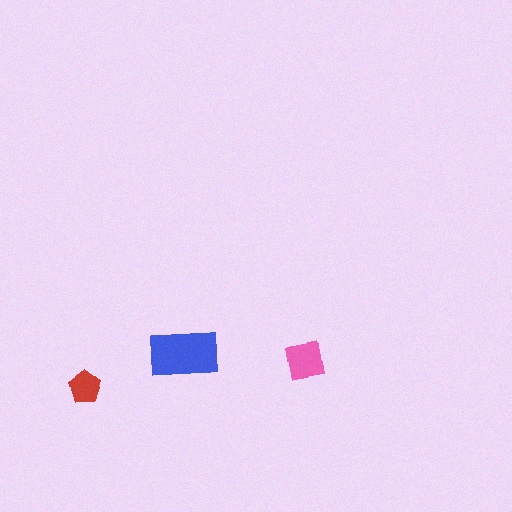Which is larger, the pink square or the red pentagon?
The pink square.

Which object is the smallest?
The red pentagon.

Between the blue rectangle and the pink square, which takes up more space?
The blue rectangle.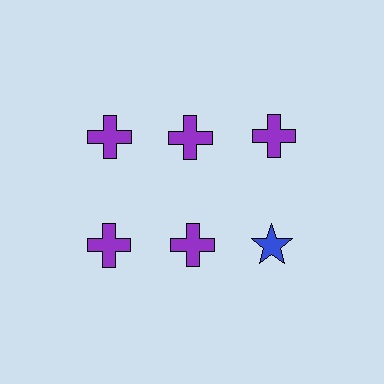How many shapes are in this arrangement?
There are 6 shapes arranged in a grid pattern.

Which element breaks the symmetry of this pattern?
The blue star in the second row, center column breaks the symmetry. All other shapes are purple crosses.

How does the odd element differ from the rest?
It differs in both color (blue instead of purple) and shape (star instead of cross).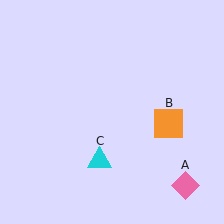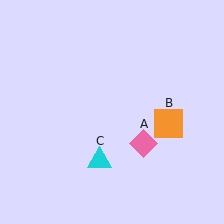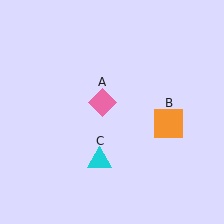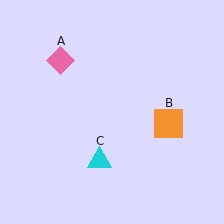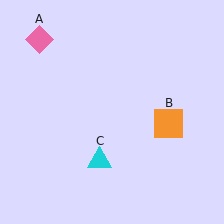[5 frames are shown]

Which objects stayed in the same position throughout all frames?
Orange square (object B) and cyan triangle (object C) remained stationary.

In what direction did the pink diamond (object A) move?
The pink diamond (object A) moved up and to the left.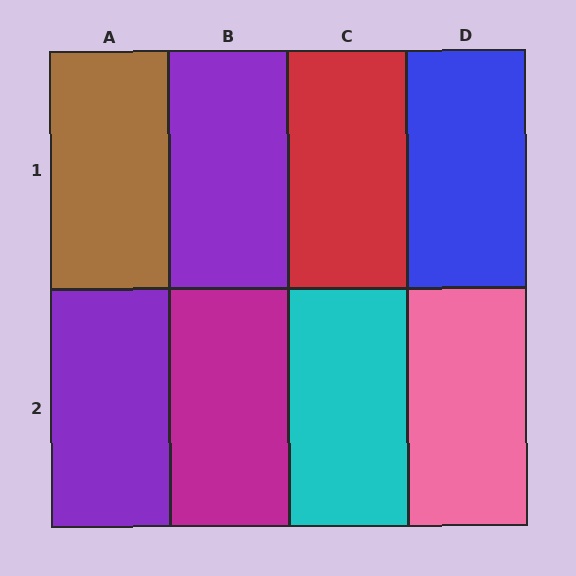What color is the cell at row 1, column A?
Brown.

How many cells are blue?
1 cell is blue.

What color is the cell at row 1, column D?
Blue.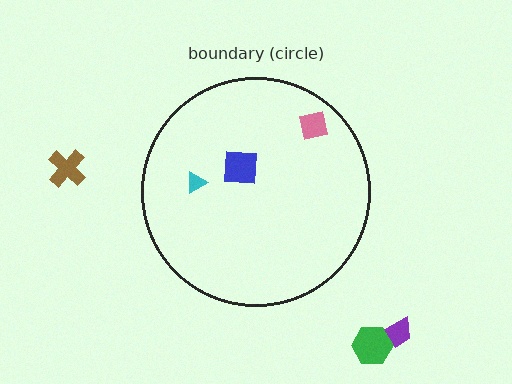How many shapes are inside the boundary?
3 inside, 3 outside.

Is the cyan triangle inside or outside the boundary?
Inside.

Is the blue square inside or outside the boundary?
Inside.